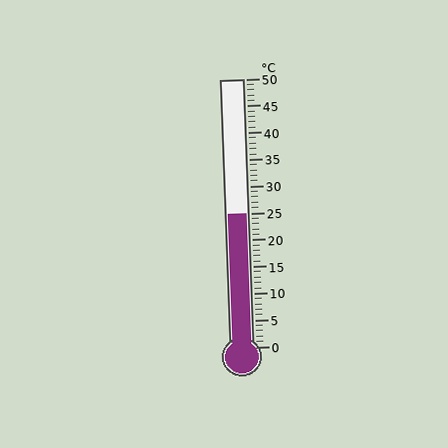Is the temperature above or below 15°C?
The temperature is above 15°C.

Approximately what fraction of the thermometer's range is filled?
The thermometer is filled to approximately 50% of its range.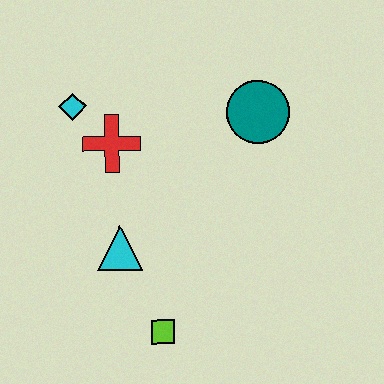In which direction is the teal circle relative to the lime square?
The teal circle is above the lime square.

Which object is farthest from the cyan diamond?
The lime square is farthest from the cyan diamond.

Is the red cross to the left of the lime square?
Yes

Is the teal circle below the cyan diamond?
Yes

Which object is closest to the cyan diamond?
The red cross is closest to the cyan diamond.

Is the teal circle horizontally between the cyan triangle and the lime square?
No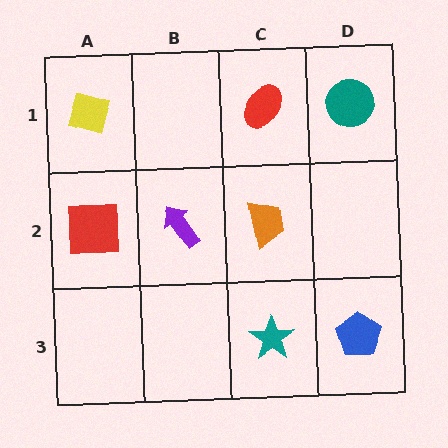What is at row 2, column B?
A purple arrow.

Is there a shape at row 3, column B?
No, that cell is empty.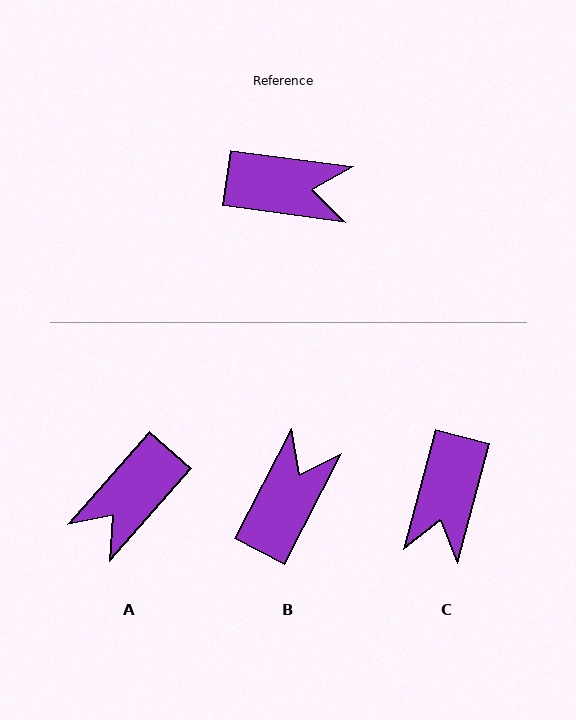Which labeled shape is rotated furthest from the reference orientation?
A, about 124 degrees away.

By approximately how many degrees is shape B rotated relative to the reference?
Approximately 70 degrees counter-clockwise.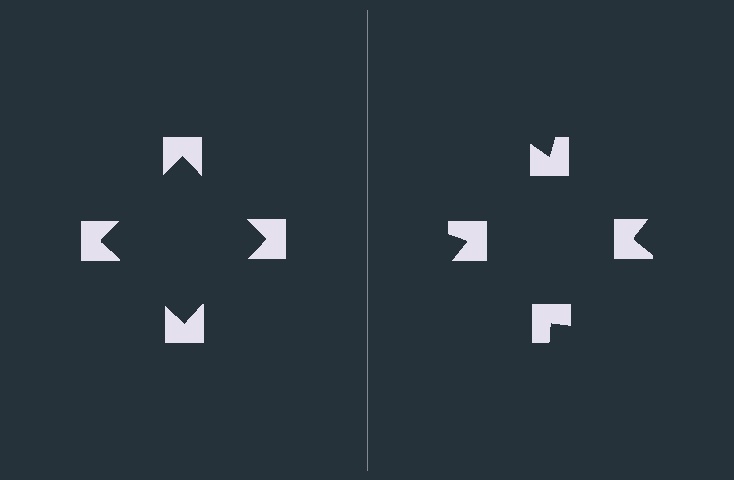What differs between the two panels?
The notched squares are positioned identically on both sides; only the wedge orientations differ. On the left they align to a square; on the right they are misaligned.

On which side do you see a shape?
An illusory square appears on the left side. On the right side the wedge cuts are rotated, so no coherent shape forms.